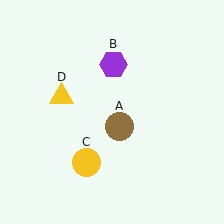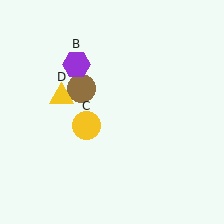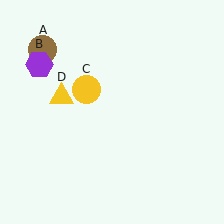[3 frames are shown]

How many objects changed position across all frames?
3 objects changed position: brown circle (object A), purple hexagon (object B), yellow circle (object C).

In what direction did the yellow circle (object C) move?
The yellow circle (object C) moved up.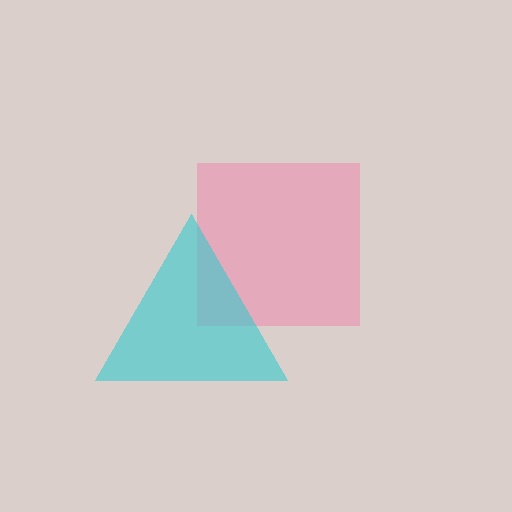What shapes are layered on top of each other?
The layered shapes are: a pink square, a cyan triangle.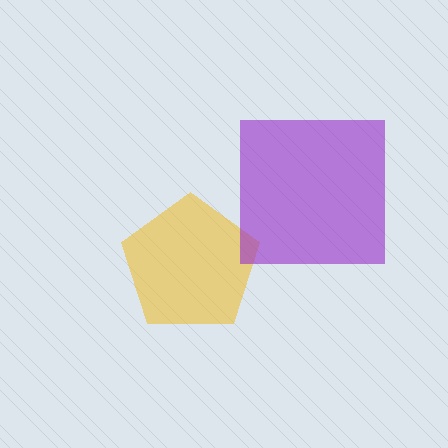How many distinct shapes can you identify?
There are 2 distinct shapes: a yellow pentagon, a purple square.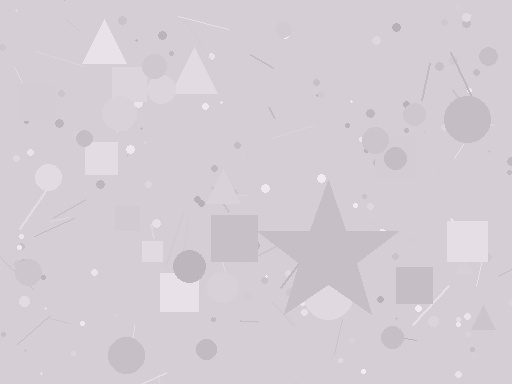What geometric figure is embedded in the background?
A star is embedded in the background.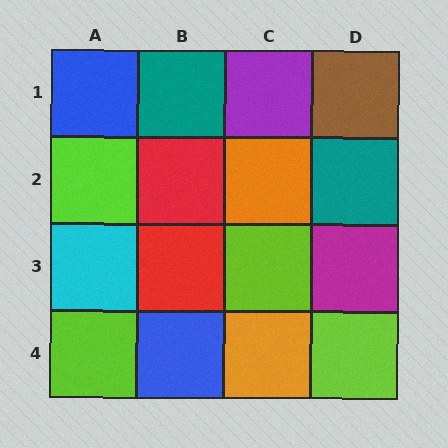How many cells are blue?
2 cells are blue.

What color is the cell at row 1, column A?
Blue.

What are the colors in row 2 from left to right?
Lime, red, orange, teal.